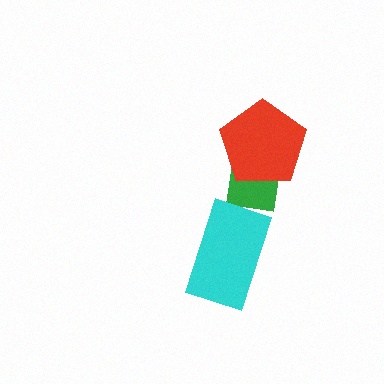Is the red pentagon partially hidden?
No, no other shape covers it.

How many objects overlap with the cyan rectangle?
1 object overlaps with the cyan rectangle.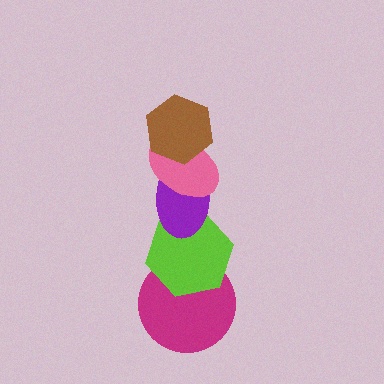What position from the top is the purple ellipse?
The purple ellipse is 3rd from the top.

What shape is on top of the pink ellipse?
The brown hexagon is on top of the pink ellipse.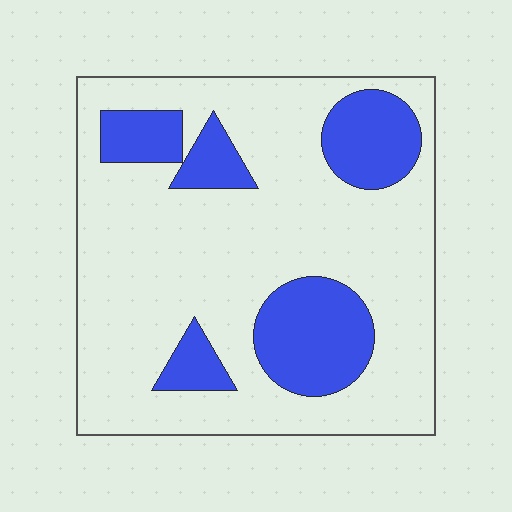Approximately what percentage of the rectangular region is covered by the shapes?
Approximately 25%.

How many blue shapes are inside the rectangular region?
5.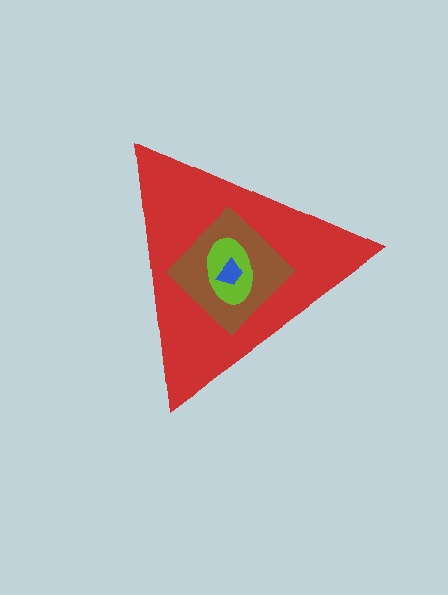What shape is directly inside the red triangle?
The brown diamond.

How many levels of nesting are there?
4.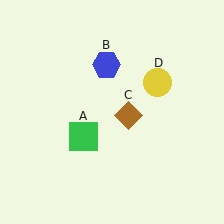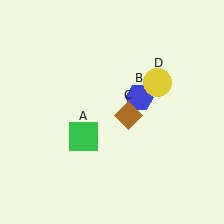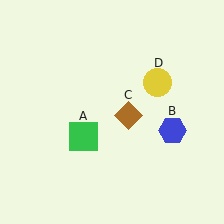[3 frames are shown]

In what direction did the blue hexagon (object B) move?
The blue hexagon (object B) moved down and to the right.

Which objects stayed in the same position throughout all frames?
Green square (object A) and brown diamond (object C) and yellow circle (object D) remained stationary.